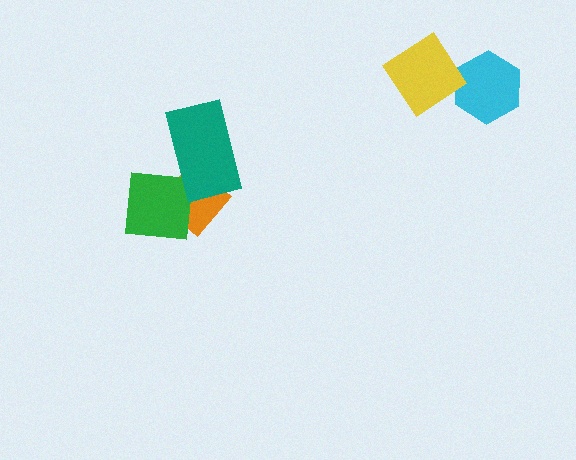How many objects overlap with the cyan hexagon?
0 objects overlap with the cyan hexagon.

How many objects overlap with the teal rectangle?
1 object overlaps with the teal rectangle.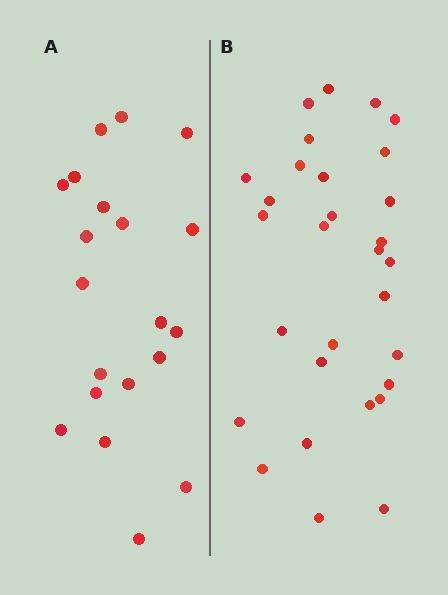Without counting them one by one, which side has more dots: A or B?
Region B (the right region) has more dots.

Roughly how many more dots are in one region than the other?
Region B has roughly 10 or so more dots than region A.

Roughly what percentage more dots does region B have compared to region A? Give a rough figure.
About 50% more.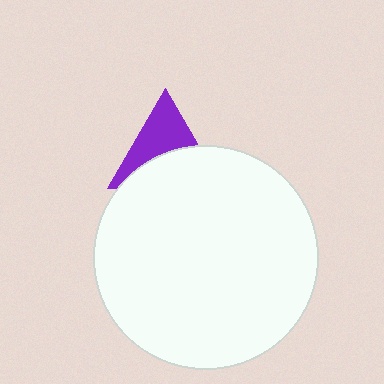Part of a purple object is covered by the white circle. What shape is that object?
It is a triangle.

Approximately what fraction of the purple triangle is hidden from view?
Roughly 51% of the purple triangle is hidden behind the white circle.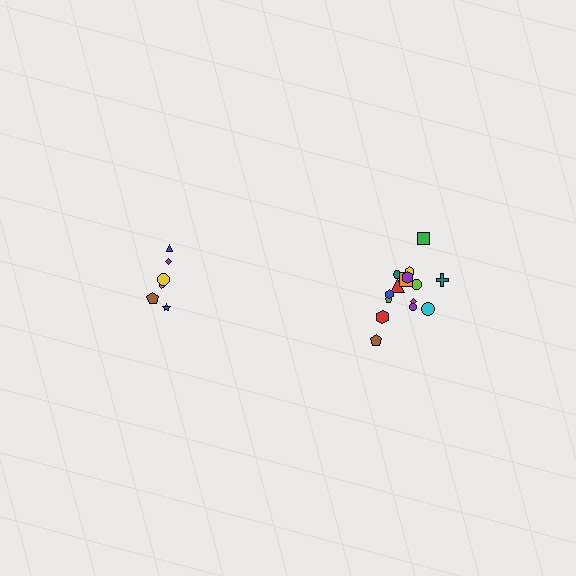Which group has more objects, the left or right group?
The right group.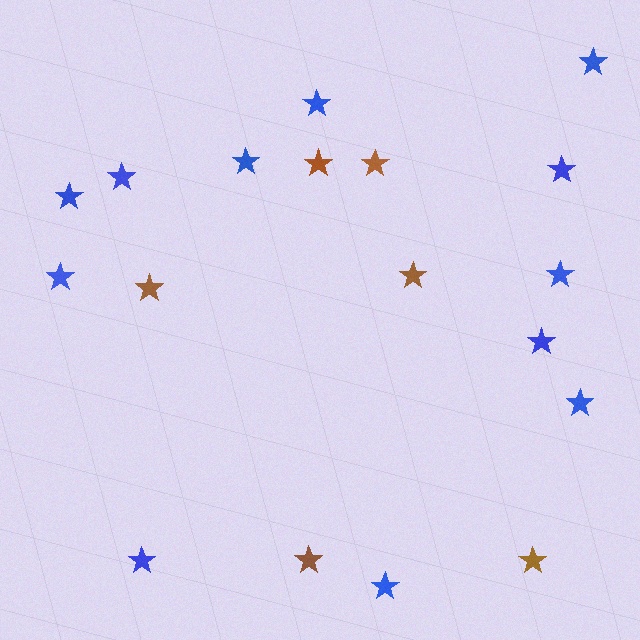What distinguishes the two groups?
There are 2 groups: one group of brown stars (6) and one group of blue stars (12).